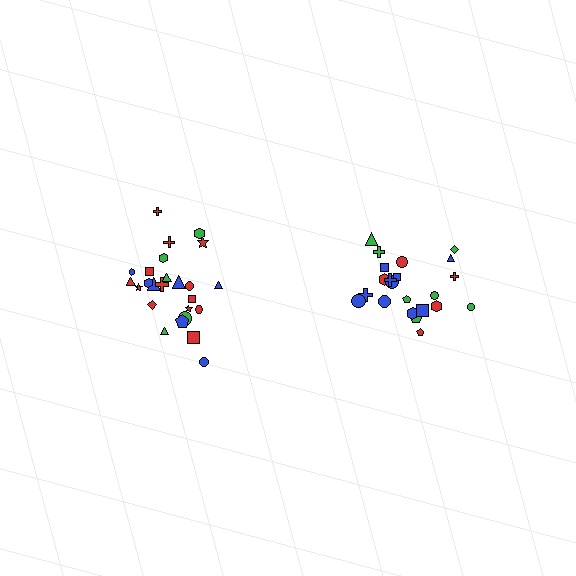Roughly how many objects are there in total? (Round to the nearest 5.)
Roughly 45 objects in total.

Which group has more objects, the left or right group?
The left group.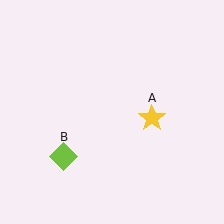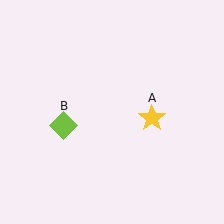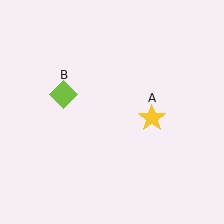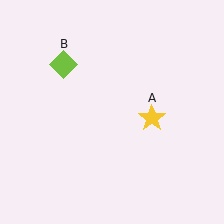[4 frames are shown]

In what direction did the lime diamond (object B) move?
The lime diamond (object B) moved up.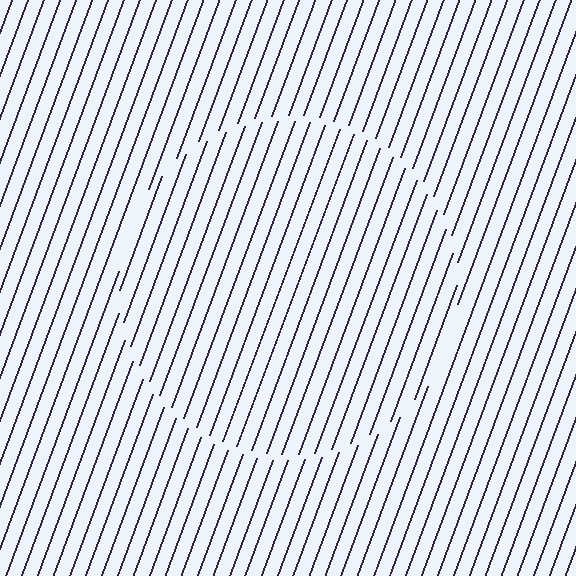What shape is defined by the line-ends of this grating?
An illusory circle. The interior of the shape contains the same grating, shifted by half a period — the contour is defined by the phase discontinuity where line-ends from the inner and outer gratings abut.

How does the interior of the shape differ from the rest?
The interior of the shape contains the same grating, shifted by half a period — the contour is defined by the phase discontinuity where line-ends from the inner and outer gratings abut.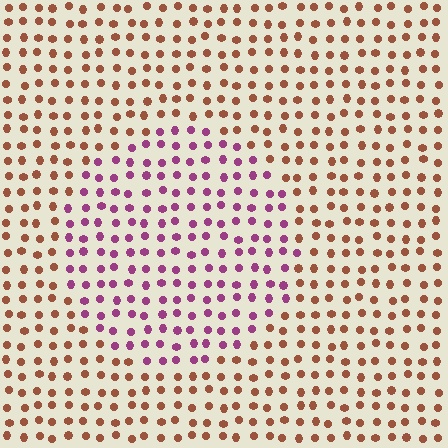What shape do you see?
I see a circle.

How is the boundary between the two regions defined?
The boundary is defined purely by a slight shift in hue (about 61 degrees). Spacing, size, and orientation are identical on both sides.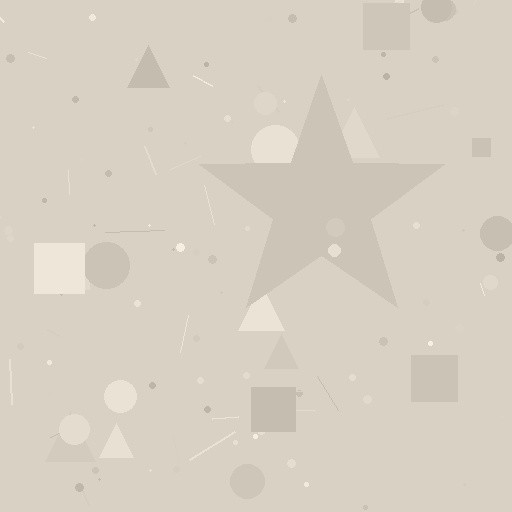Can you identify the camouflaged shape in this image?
The camouflaged shape is a star.